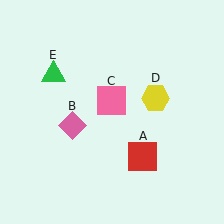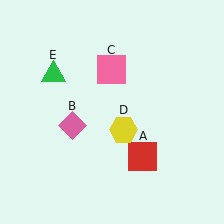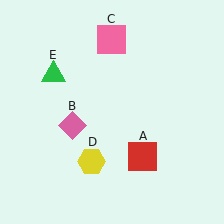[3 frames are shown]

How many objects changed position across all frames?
2 objects changed position: pink square (object C), yellow hexagon (object D).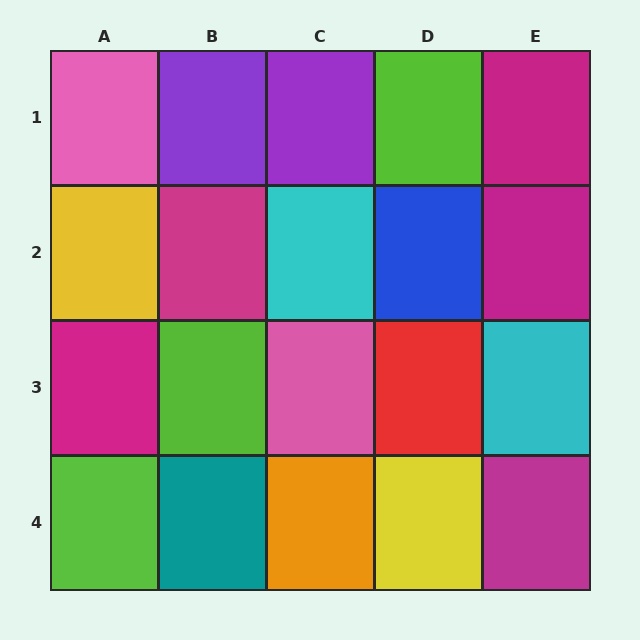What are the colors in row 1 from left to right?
Pink, purple, purple, lime, magenta.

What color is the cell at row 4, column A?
Lime.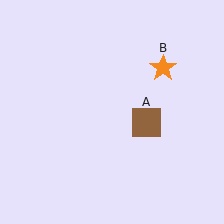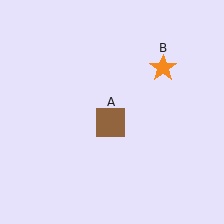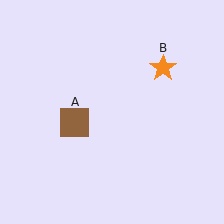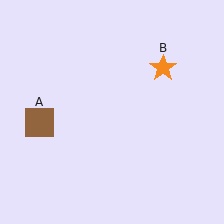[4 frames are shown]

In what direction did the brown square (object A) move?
The brown square (object A) moved left.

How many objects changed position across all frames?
1 object changed position: brown square (object A).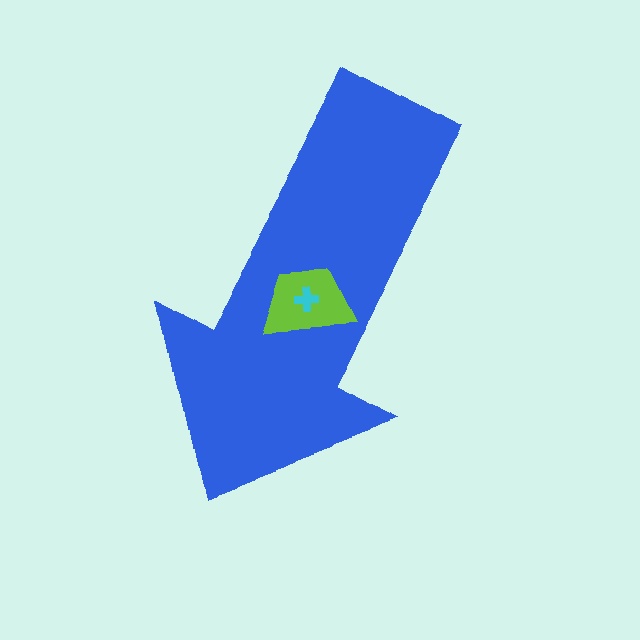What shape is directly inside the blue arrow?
The lime trapezoid.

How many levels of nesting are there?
3.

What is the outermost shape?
The blue arrow.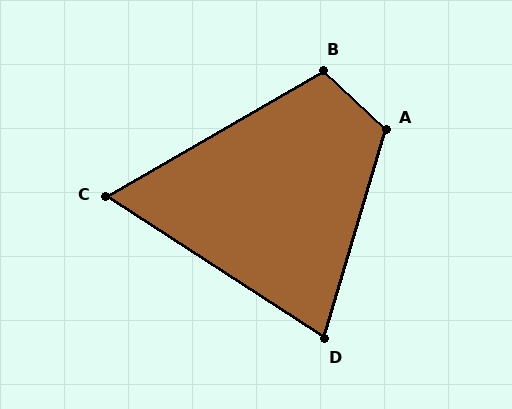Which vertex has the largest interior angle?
A, at approximately 117 degrees.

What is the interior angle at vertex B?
Approximately 106 degrees (obtuse).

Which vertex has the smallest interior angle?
C, at approximately 63 degrees.